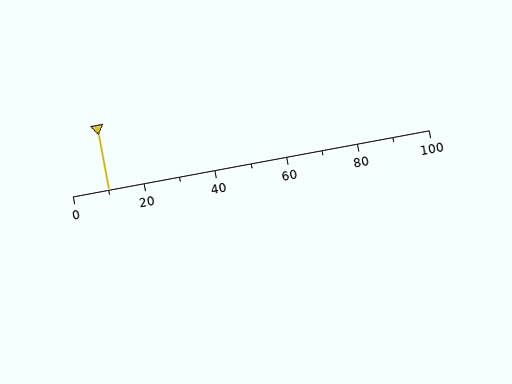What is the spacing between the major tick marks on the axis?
The major ticks are spaced 20 apart.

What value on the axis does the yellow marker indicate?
The marker indicates approximately 10.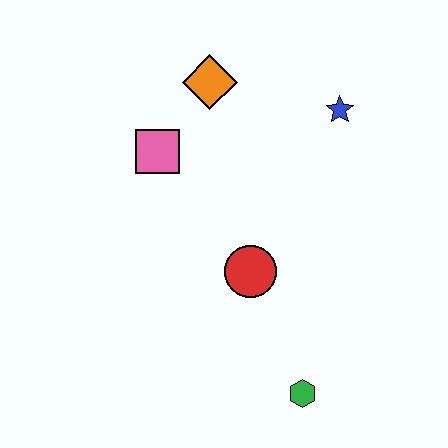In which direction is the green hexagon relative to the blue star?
The green hexagon is below the blue star.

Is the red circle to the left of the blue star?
Yes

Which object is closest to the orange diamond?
The pink square is closest to the orange diamond.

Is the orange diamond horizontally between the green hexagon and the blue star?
No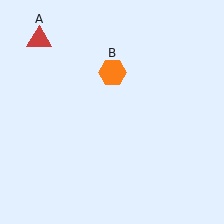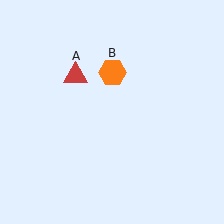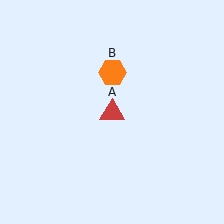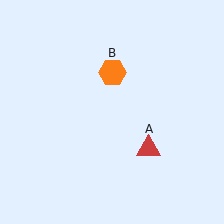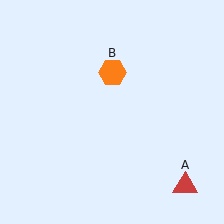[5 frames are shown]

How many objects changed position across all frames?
1 object changed position: red triangle (object A).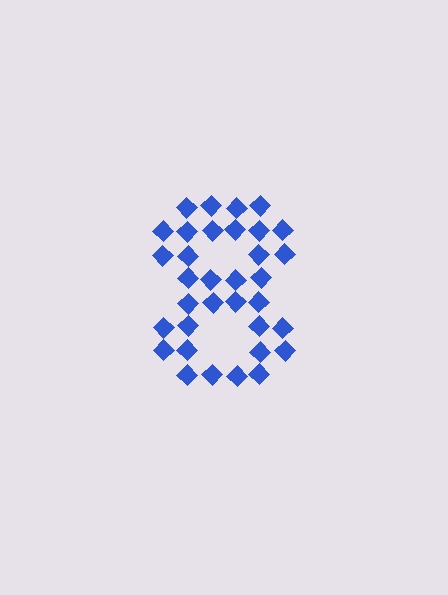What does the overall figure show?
The overall figure shows the digit 8.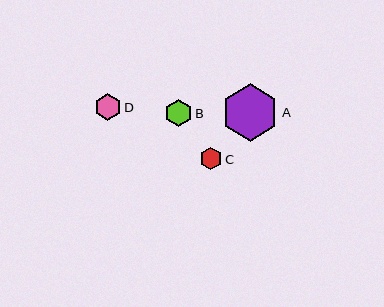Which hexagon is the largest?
Hexagon A is the largest with a size of approximately 57 pixels.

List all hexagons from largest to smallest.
From largest to smallest: A, B, D, C.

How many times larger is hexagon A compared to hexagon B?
Hexagon A is approximately 2.1 times the size of hexagon B.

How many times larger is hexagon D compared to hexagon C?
Hexagon D is approximately 1.2 times the size of hexagon C.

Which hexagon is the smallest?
Hexagon C is the smallest with a size of approximately 22 pixels.